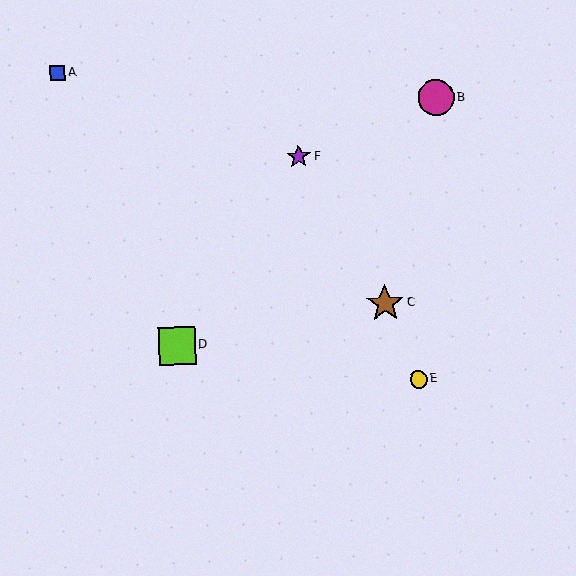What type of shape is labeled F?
Shape F is a purple star.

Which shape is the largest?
The brown star (labeled C) is the largest.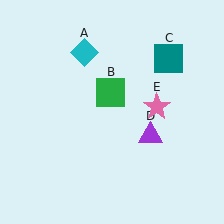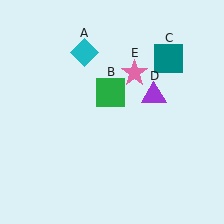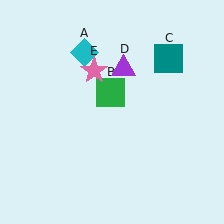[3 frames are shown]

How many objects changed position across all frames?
2 objects changed position: purple triangle (object D), pink star (object E).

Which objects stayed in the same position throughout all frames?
Cyan diamond (object A) and green square (object B) and teal square (object C) remained stationary.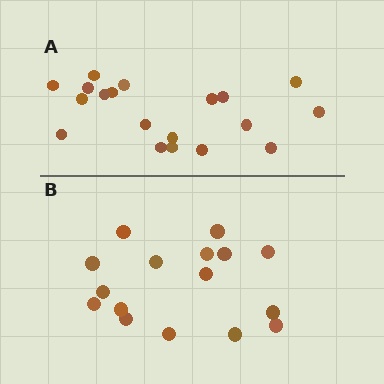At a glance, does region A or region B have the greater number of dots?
Region A (the top region) has more dots.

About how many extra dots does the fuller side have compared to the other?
Region A has just a few more — roughly 2 or 3 more dots than region B.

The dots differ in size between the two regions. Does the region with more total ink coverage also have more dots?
No. Region B has more total ink coverage because its dots are larger, but region A actually contains more individual dots. Total area can be misleading — the number of items is what matters here.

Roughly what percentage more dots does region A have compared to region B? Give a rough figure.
About 20% more.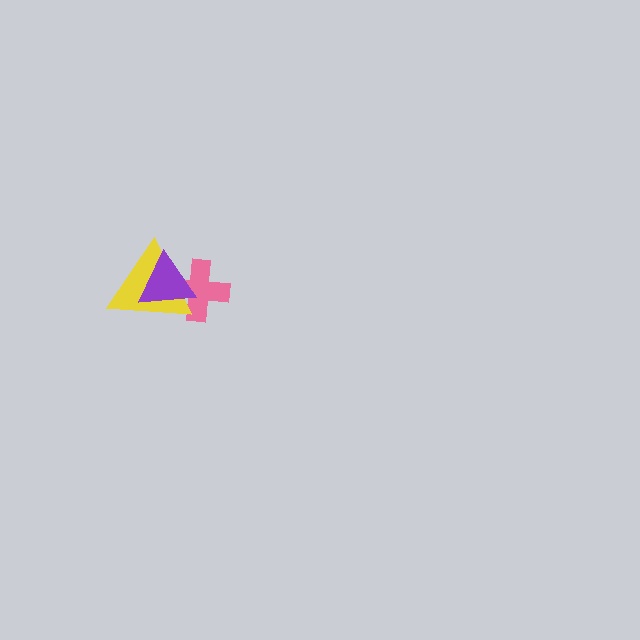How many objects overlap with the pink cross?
2 objects overlap with the pink cross.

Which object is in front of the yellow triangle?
The purple triangle is in front of the yellow triangle.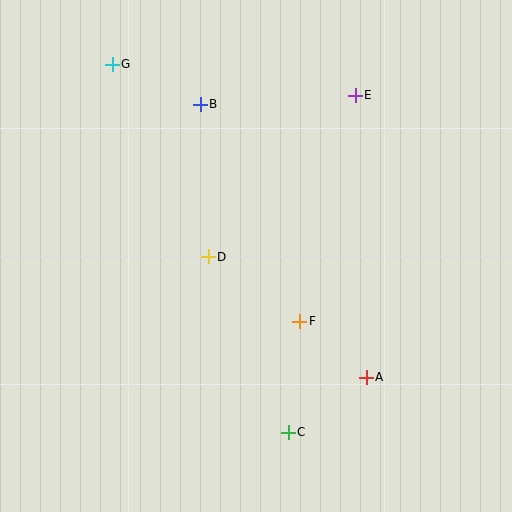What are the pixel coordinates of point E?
Point E is at (355, 95).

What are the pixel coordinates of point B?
Point B is at (200, 104).